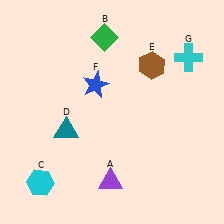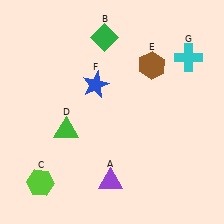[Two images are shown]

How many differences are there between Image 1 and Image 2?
There are 2 differences between the two images.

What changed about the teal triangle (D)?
In Image 1, D is teal. In Image 2, it changed to green.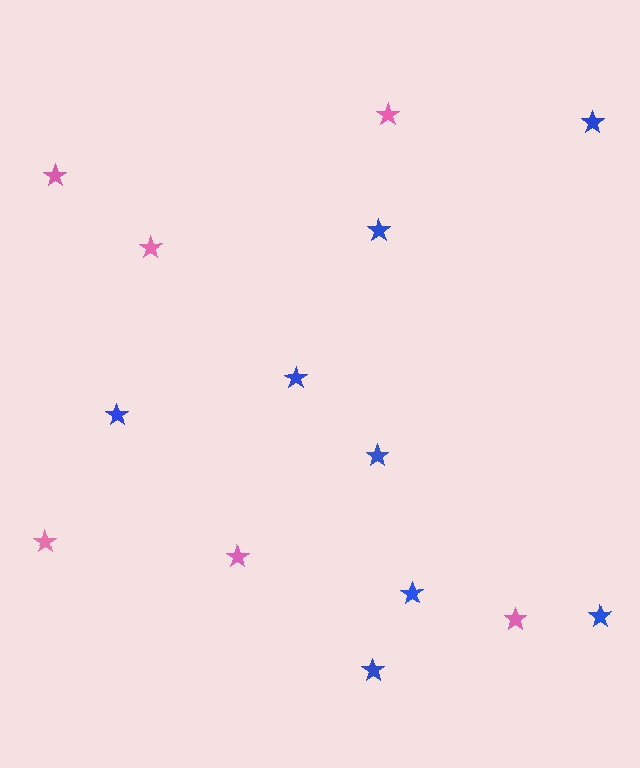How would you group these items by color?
There are 2 groups: one group of pink stars (6) and one group of blue stars (8).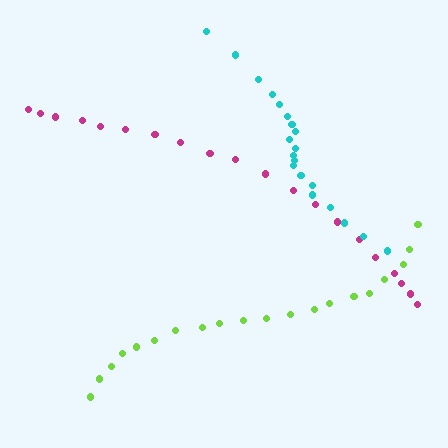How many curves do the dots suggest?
There are 3 distinct paths.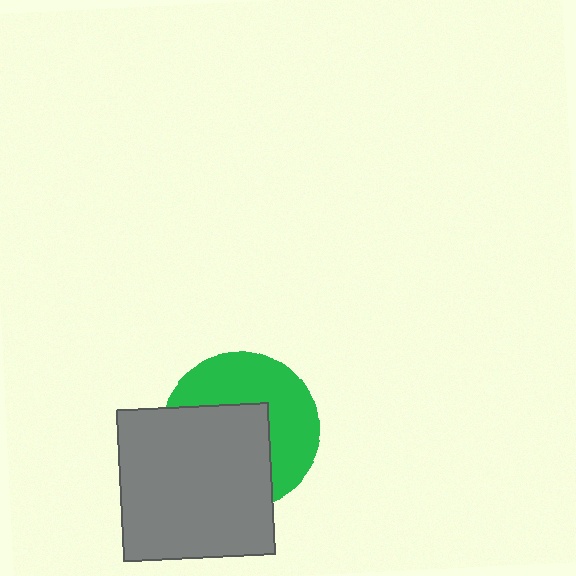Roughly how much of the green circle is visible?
About half of it is visible (roughly 49%).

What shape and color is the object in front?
The object in front is a gray square.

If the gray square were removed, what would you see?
You would see the complete green circle.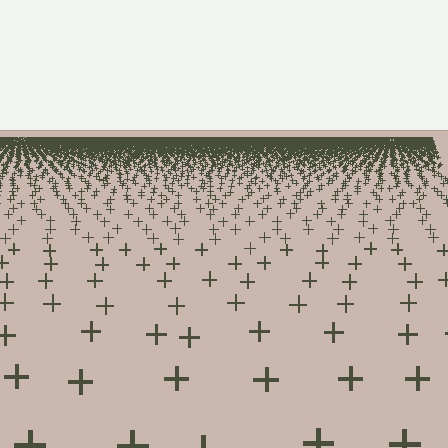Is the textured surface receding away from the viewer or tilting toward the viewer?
The surface is receding away from the viewer. Texture elements get smaller and denser toward the top.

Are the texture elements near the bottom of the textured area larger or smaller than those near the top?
Larger. Near the bottom, elements are closer to the viewer and appear at a bigger on-screen size.